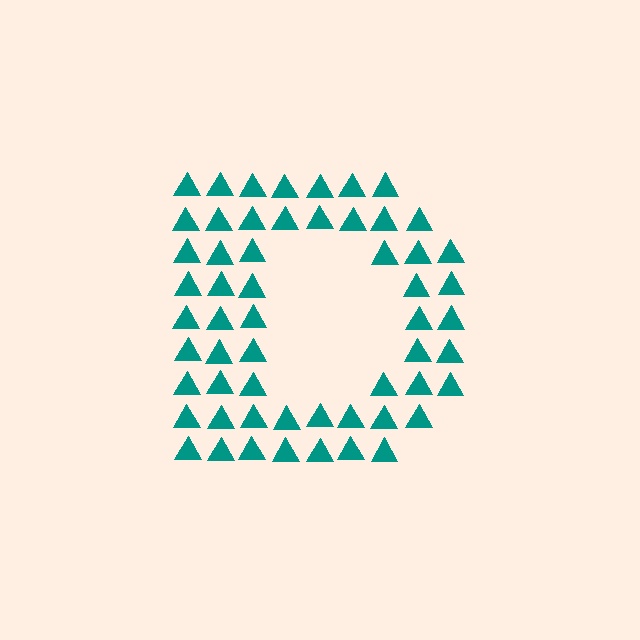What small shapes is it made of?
It is made of small triangles.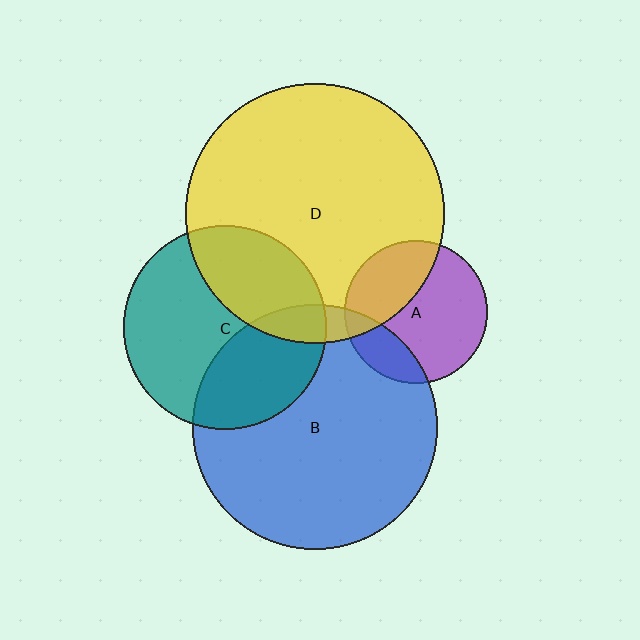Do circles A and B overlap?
Yes.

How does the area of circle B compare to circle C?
Approximately 1.5 times.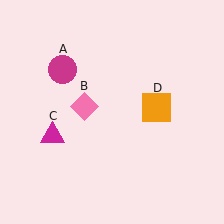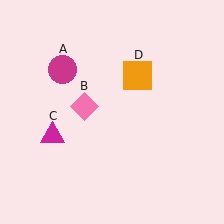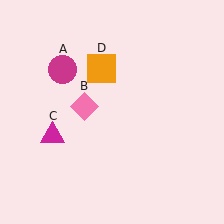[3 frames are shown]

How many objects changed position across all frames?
1 object changed position: orange square (object D).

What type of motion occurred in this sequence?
The orange square (object D) rotated counterclockwise around the center of the scene.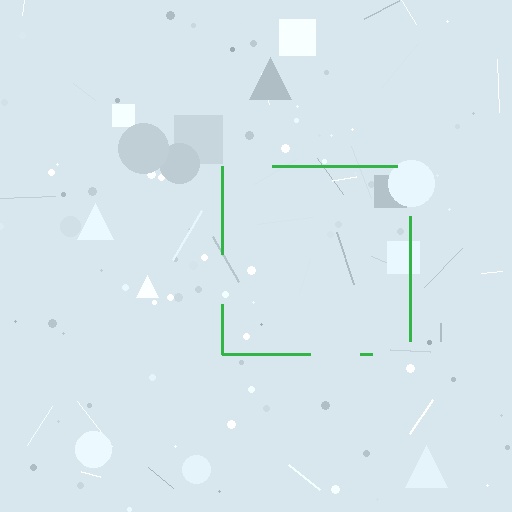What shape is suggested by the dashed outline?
The dashed outline suggests a square.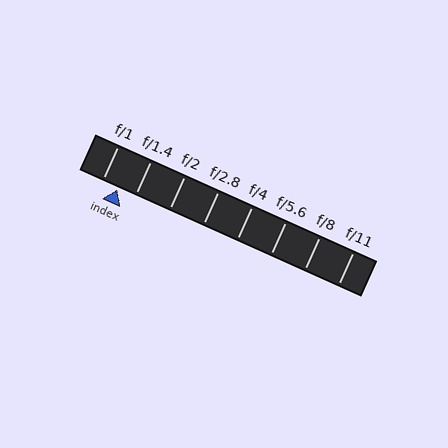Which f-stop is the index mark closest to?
The index mark is closest to f/1.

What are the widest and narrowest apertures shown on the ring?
The widest aperture shown is f/1 and the narrowest is f/11.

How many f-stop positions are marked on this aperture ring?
There are 8 f-stop positions marked.